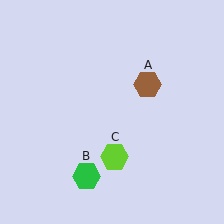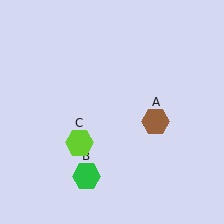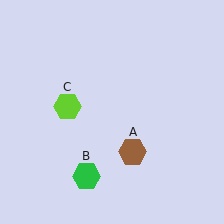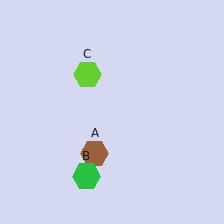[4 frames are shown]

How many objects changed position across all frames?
2 objects changed position: brown hexagon (object A), lime hexagon (object C).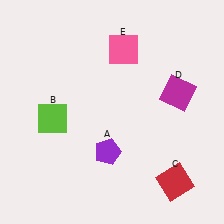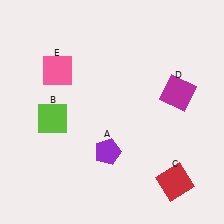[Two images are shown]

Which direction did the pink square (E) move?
The pink square (E) moved left.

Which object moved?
The pink square (E) moved left.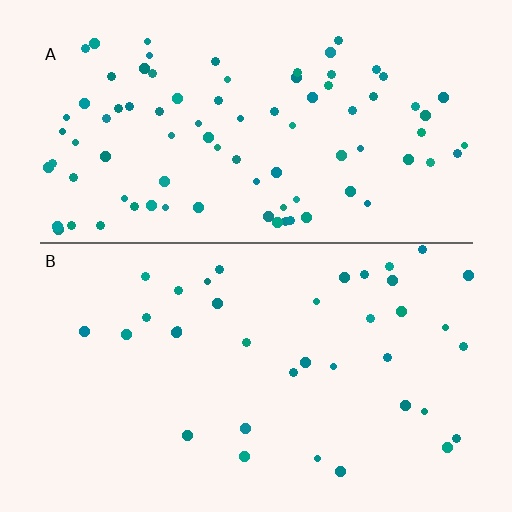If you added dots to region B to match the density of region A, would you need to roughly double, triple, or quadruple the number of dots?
Approximately double.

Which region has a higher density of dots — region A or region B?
A (the top).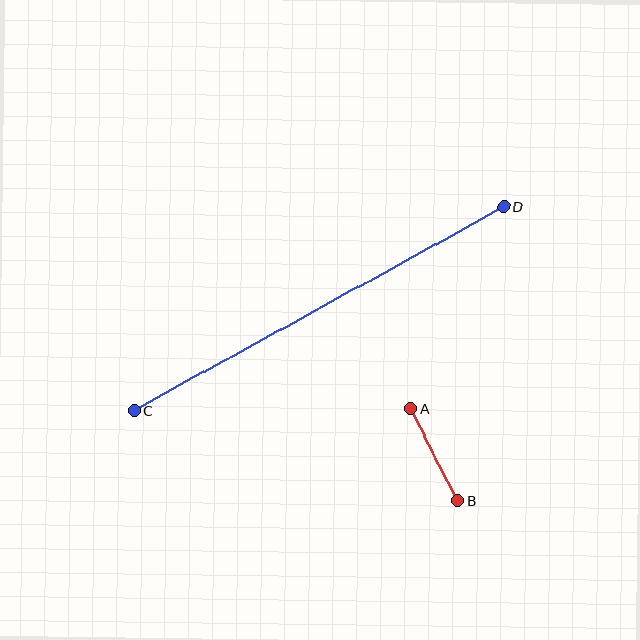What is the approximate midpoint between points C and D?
The midpoint is at approximately (319, 309) pixels.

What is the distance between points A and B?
The distance is approximately 103 pixels.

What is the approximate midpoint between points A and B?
The midpoint is at approximately (434, 455) pixels.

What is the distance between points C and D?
The distance is approximately 422 pixels.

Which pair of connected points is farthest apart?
Points C and D are farthest apart.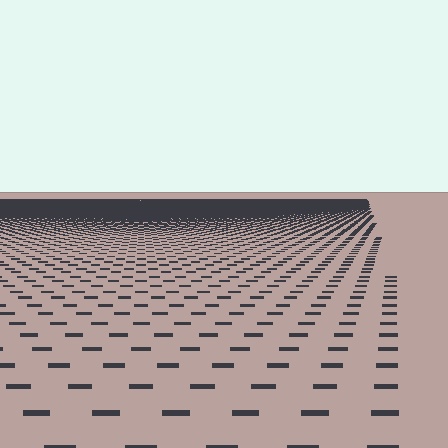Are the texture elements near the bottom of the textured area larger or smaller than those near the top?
Larger. Near the bottom, elements are closer to the viewer and appear at a bigger on-screen size.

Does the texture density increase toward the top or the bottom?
Density increases toward the top.